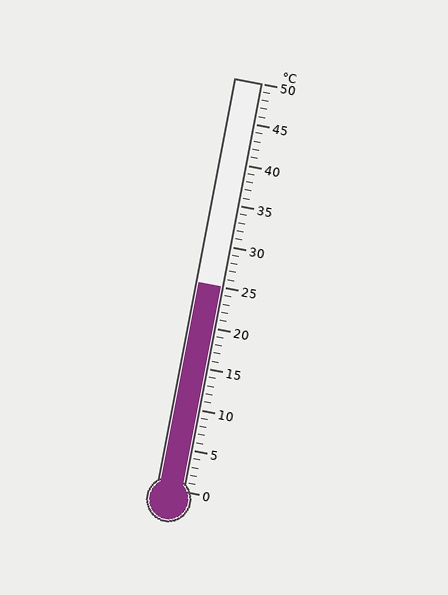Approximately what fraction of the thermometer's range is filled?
The thermometer is filled to approximately 50% of its range.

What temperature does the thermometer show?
The thermometer shows approximately 25°C.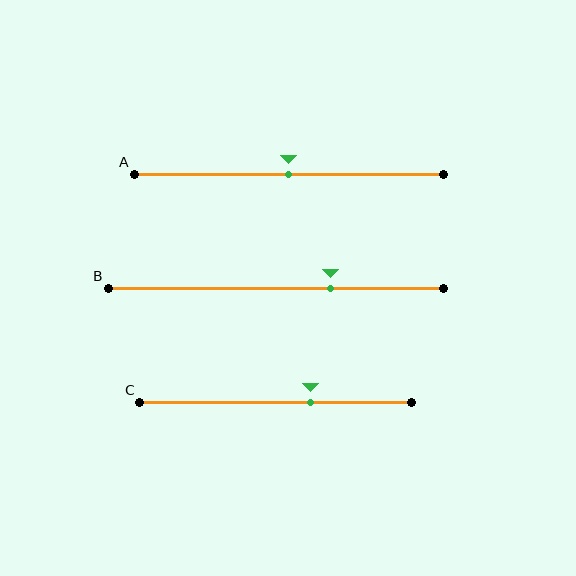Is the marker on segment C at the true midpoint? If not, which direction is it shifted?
No, the marker on segment C is shifted to the right by about 13% of the segment length.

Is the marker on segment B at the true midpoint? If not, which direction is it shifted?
No, the marker on segment B is shifted to the right by about 16% of the segment length.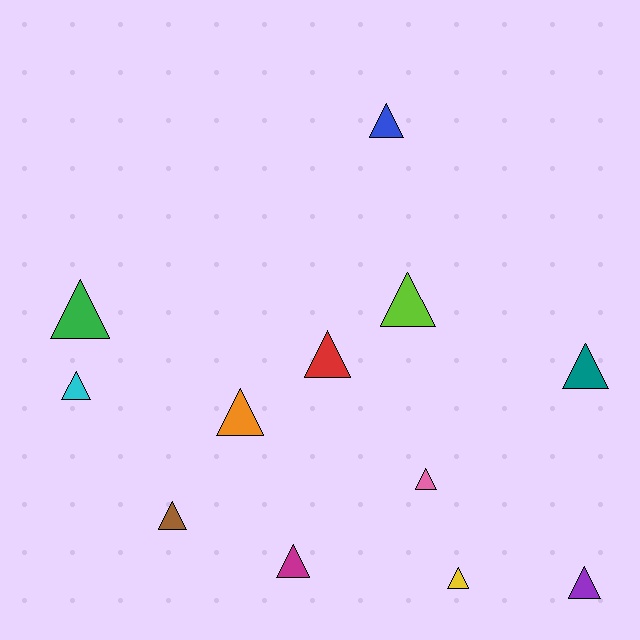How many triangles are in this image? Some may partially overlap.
There are 12 triangles.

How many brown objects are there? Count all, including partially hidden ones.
There is 1 brown object.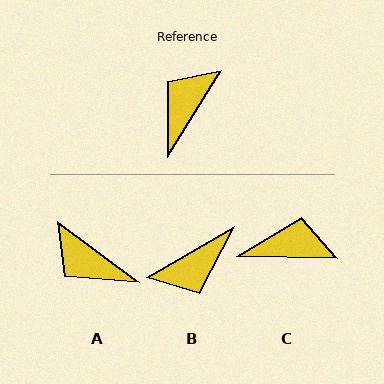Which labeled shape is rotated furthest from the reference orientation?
B, about 152 degrees away.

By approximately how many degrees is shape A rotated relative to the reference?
Approximately 85 degrees counter-clockwise.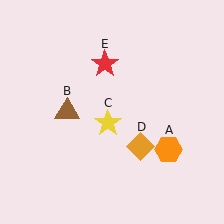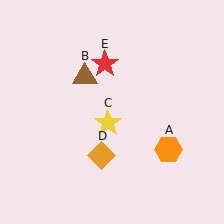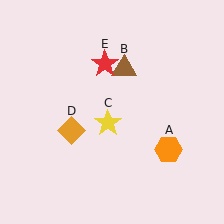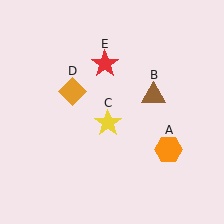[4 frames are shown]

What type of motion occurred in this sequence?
The brown triangle (object B), orange diamond (object D) rotated clockwise around the center of the scene.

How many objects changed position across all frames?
2 objects changed position: brown triangle (object B), orange diamond (object D).